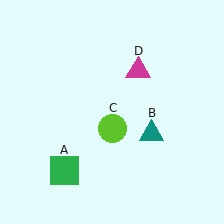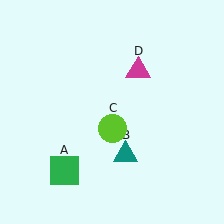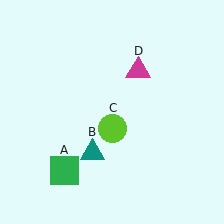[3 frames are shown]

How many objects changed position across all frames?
1 object changed position: teal triangle (object B).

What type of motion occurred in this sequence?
The teal triangle (object B) rotated clockwise around the center of the scene.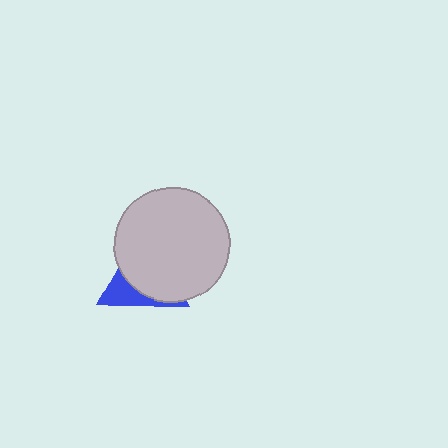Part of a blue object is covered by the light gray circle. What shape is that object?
It is a triangle.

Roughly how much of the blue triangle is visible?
A small part of it is visible (roughly 31%).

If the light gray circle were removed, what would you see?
You would see the complete blue triangle.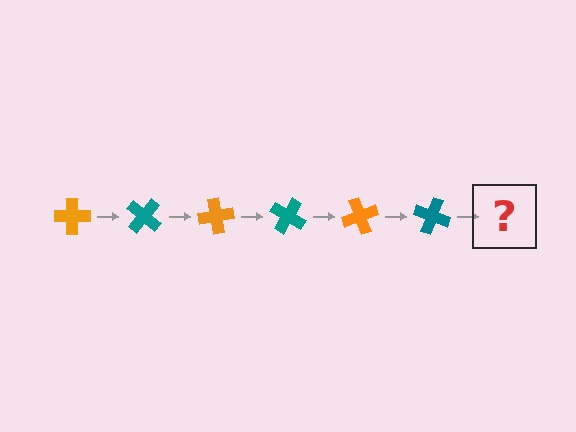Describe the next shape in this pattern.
It should be an orange cross, rotated 240 degrees from the start.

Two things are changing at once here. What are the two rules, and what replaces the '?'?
The two rules are that it rotates 40 degrees each step and the color cycles through orange and teal. The '?' should be an orange cross, rotated 240 degrees from the start.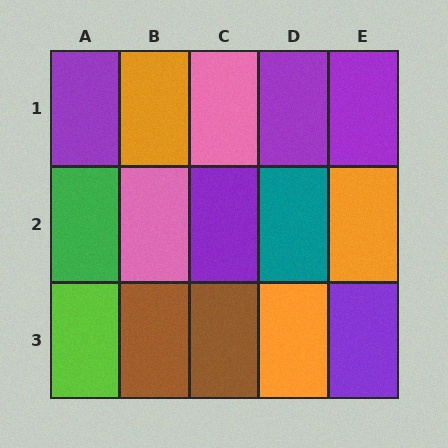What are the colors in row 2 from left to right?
Green, pink, purple, teal, orange.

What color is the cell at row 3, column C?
Brown.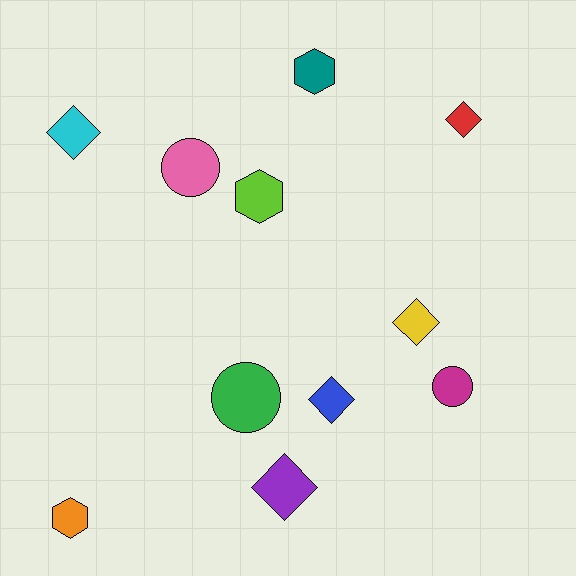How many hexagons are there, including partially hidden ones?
There are 3 hexagons.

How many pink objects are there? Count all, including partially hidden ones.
There is 1 pink object.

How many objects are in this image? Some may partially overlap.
There are 11 objects.